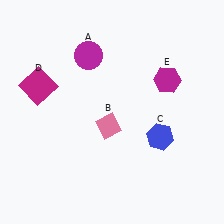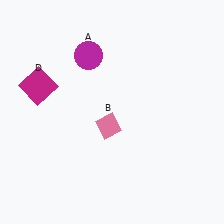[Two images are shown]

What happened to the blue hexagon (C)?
The blue hexagon (C) was removed in Image 2. It was in the bottom-right area of Image 1.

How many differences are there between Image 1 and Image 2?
There are 2 differences between the two images.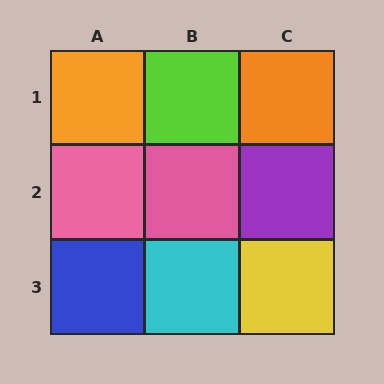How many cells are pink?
2 cells are pink.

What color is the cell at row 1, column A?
Orange.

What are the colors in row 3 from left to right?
Blue, cyan, yellow.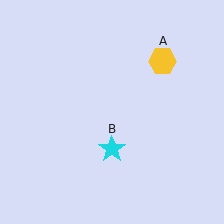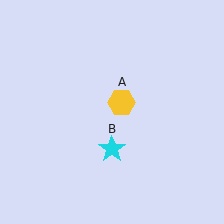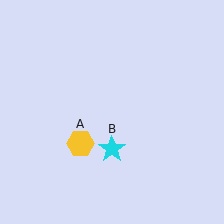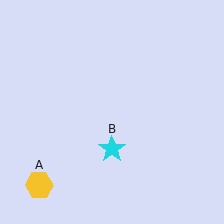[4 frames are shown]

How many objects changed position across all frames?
1 object changed position: yellow hexagon (object A).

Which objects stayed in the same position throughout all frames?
Cyan star (object B) remained stationary.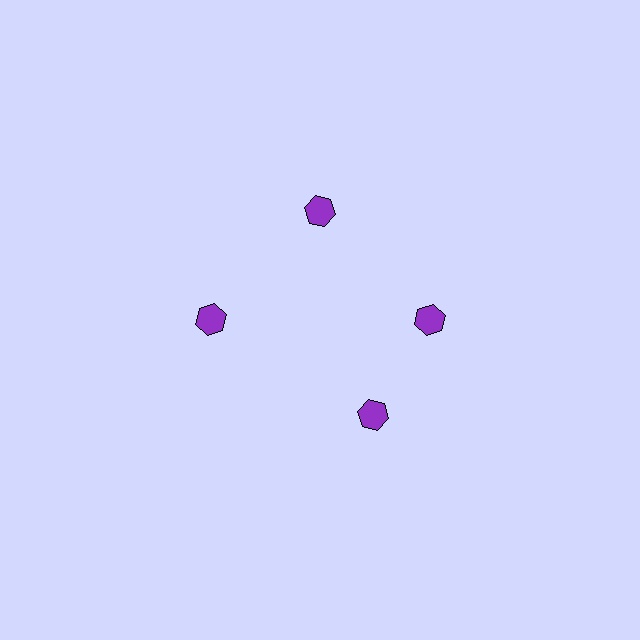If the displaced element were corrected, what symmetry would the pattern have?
It would have 4-fold rotational symmetry — the pattern would map onto itself every 90 degrees.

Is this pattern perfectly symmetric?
No. The 4 purple hexagons are arranged in a ring, but one element near the 6 o'clock position is rotated out of alignment along the ring, breaking the 4-fold rotational symmetry.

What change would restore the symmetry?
The symmetry would be restored by rotating it back into even spacing with its neighbors so that all 4 hexagons sit at equal angles and equal distance from the center.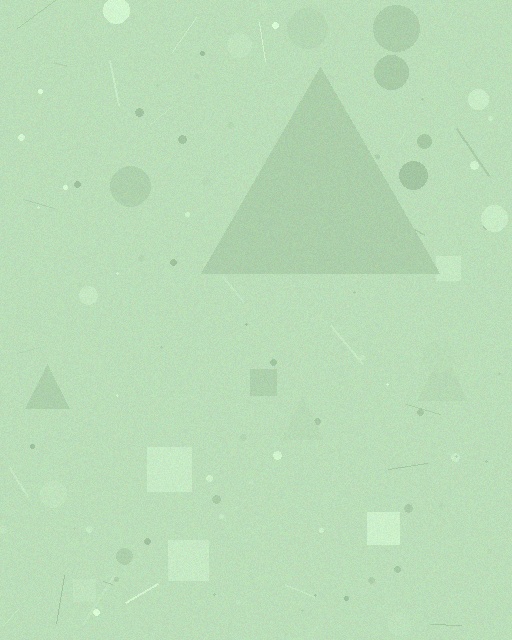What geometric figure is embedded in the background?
A triangle is embedded in the background.